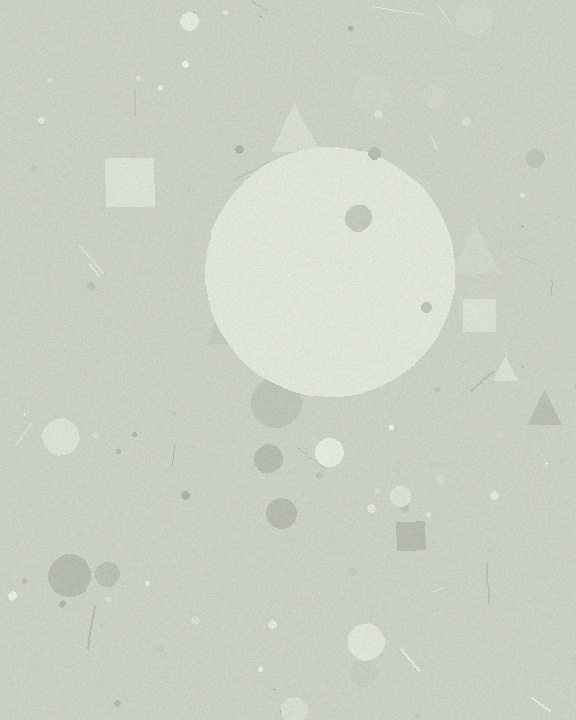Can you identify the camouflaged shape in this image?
The camouflaged shape is a circle.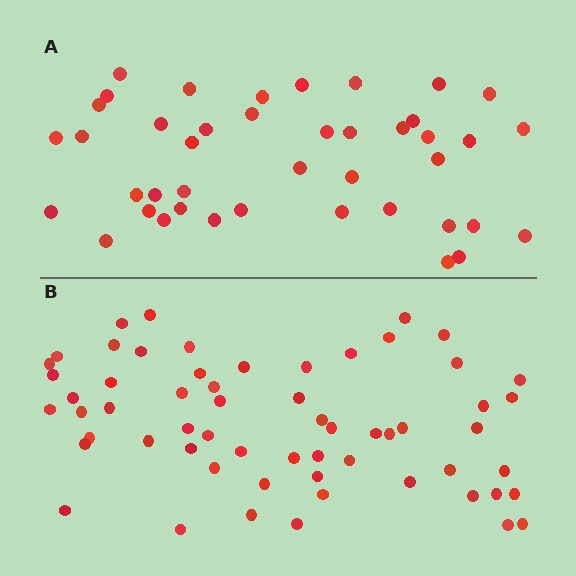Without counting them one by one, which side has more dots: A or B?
Region B (the bottom region) has more dots.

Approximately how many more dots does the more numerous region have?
Region B has approximately 20 more dots than region A.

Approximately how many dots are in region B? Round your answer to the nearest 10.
About 60 dots.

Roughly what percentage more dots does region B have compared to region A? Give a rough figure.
About 45% more.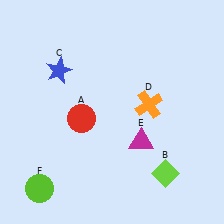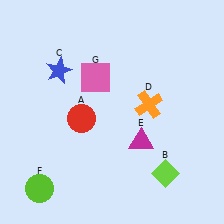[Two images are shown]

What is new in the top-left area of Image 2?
A pink square (G) was added in the top-left area of Image 2.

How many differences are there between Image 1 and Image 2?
There is 1 difference between the two images.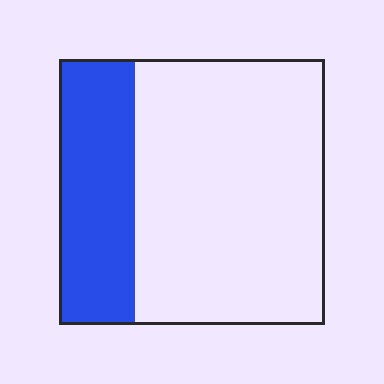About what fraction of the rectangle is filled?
About one quarter (1/4).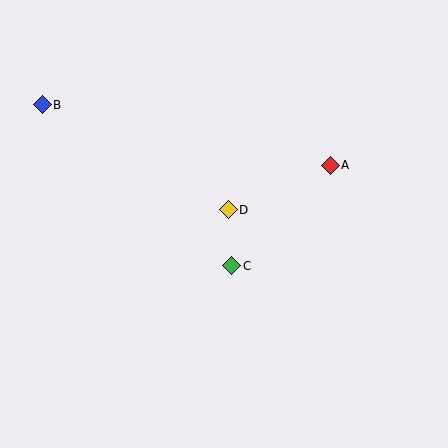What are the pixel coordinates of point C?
Point C is at (232, 266).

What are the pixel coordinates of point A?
Point A is at (330, 165).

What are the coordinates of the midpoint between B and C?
The midpoint between B and C is at (137, 185).